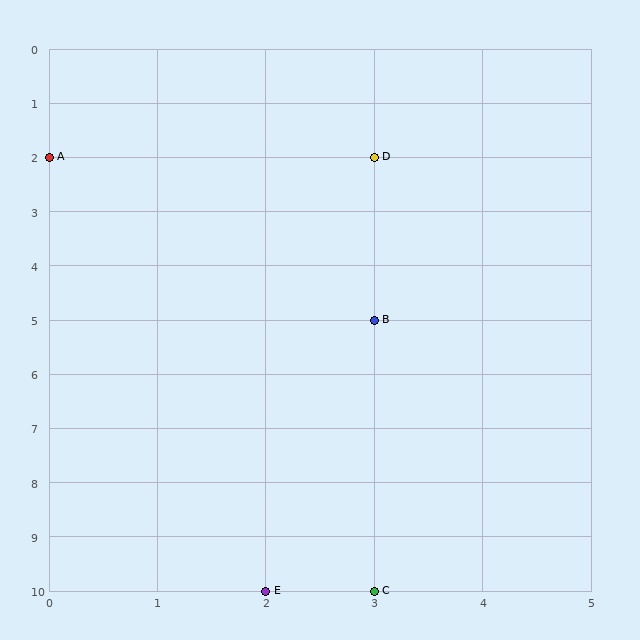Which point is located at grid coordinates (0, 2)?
Point A is at (0, 2).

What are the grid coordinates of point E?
Point E is at grid coordinates (2, 10).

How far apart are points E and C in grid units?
Points E and C are 1 column apart.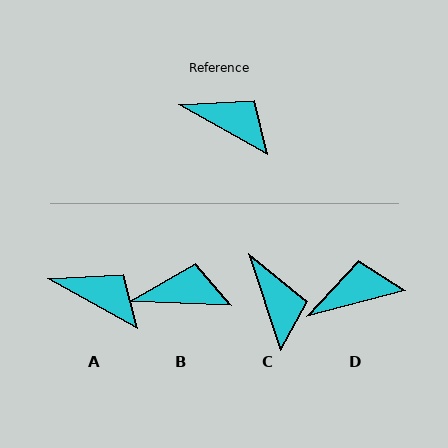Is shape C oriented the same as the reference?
No, it is off by about 43 degrees.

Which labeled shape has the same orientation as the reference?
A.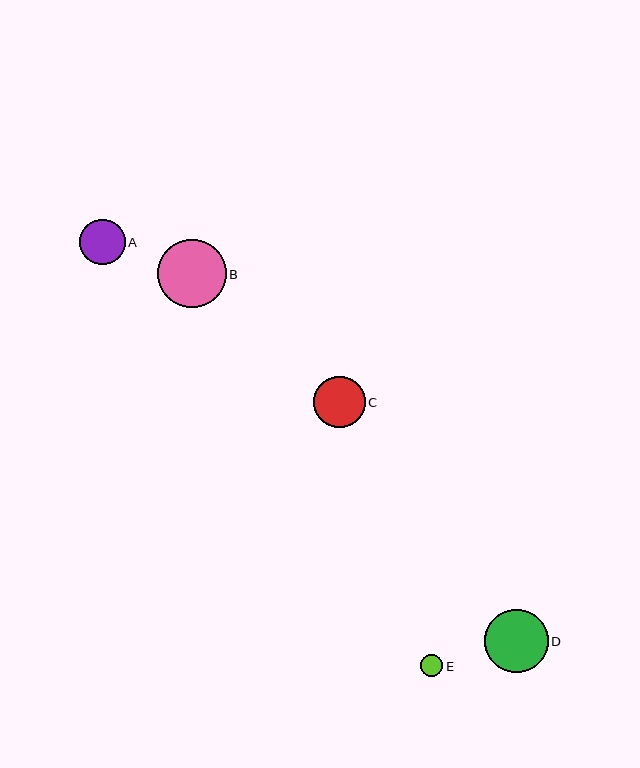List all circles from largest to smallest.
From largest to smallest: B, D, C, A, E.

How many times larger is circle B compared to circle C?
Circle B is approximately 1.3 times the size of circle C.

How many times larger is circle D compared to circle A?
Circle D is approximately 1.4 times the size of circle A.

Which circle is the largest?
Circle B is the largest with a size of approximately 68 pixels.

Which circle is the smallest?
Circle E is the smallest with a size of approximately 22 pixels.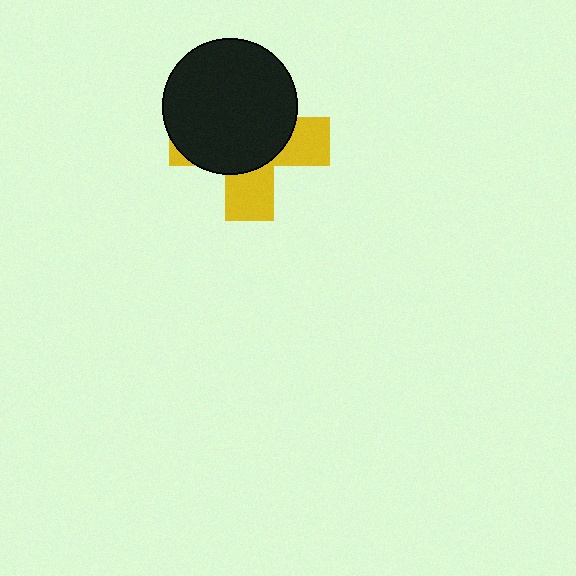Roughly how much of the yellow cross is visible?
A small part of it is visible (roughly 37%).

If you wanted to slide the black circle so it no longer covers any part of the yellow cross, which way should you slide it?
Slide it toward the upper-left — that is the most direct way to separate the two shapes.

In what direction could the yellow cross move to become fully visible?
The yellow cross could move toward the lower-right. That would shift it out from behind the black circle entirely.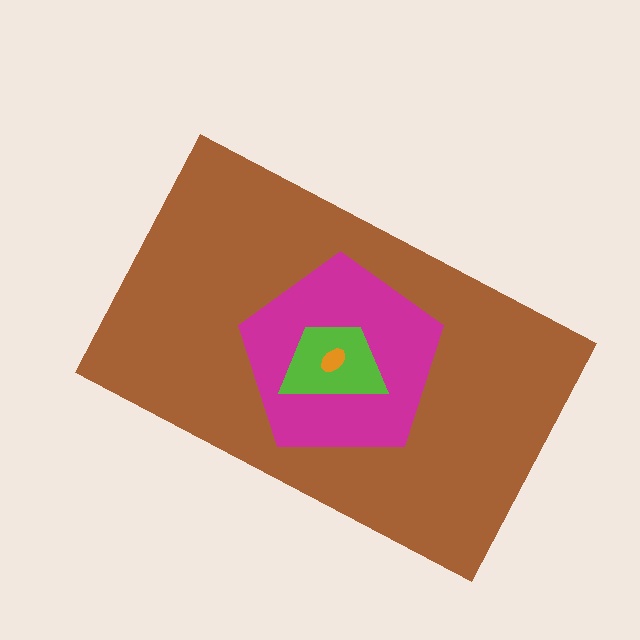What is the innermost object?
The orange ellipse.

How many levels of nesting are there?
4.